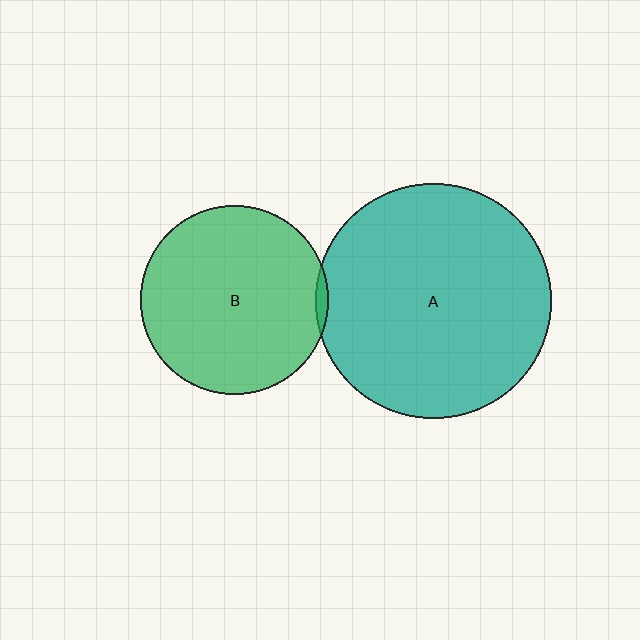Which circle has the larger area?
Circle A (teal).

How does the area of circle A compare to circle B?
Approximately 1.6 times.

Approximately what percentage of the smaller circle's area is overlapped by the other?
Approximately 5%.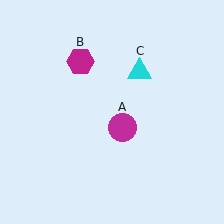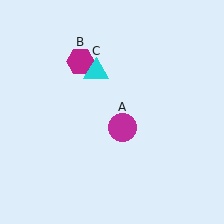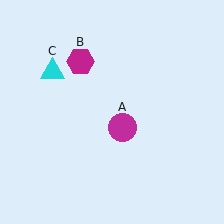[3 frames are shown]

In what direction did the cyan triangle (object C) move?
The cyan triangle (object C) moved left.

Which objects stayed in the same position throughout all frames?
Magenta circle (object A) and magenta hexagon (object B) remained stationary.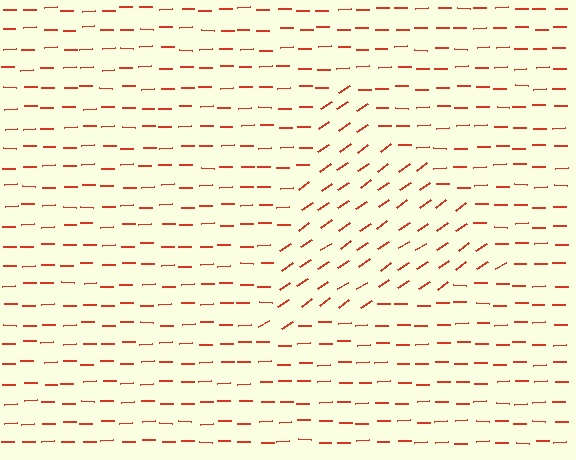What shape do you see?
I see a triangle.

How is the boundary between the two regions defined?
The boundary is defined purely by a change in line orientation (approximately 33 degrees difference). All lines are the same color and thickness.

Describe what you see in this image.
The image is filled with small red line segments. A triangle region in the image has lines oriented differently from the surrounding lines, creating a visible texture boundary.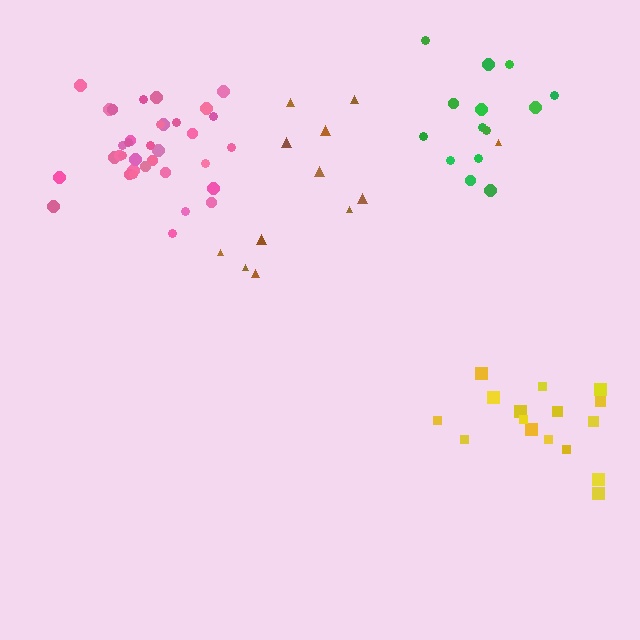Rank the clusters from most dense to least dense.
pink, green, yellow, brown.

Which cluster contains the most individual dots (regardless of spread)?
Pink (35).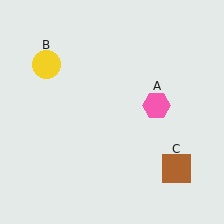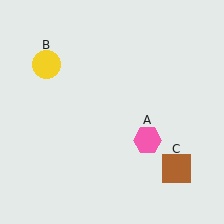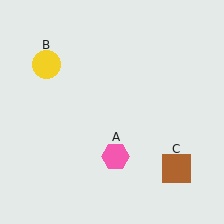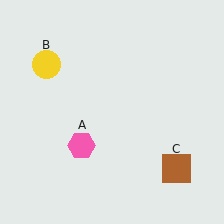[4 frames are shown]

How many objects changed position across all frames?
1 object changed position: pink hexagon (object A).